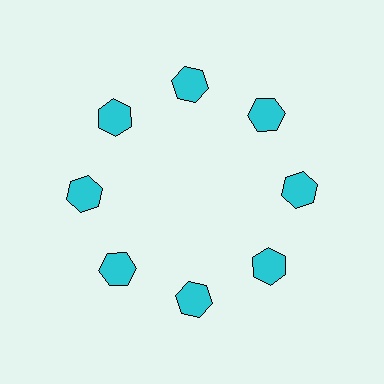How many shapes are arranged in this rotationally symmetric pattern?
There are 8 shapes, arranged in 8 groups of 1.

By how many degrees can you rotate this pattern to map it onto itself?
The pattern maps onto itself every 45 degrees of rotation.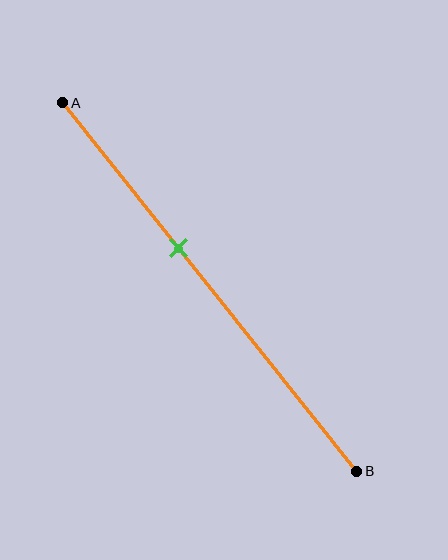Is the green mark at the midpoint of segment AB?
No, the mark is at about 40% from A, not at the 50% midpoint.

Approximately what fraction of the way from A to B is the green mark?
The green mark is approximately 40% of the way from A to B.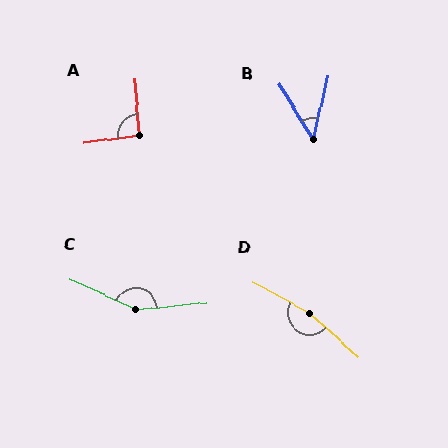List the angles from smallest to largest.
B (45°), A (94°), C (150°), D (167°).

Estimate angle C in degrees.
Approximately 150 degrees.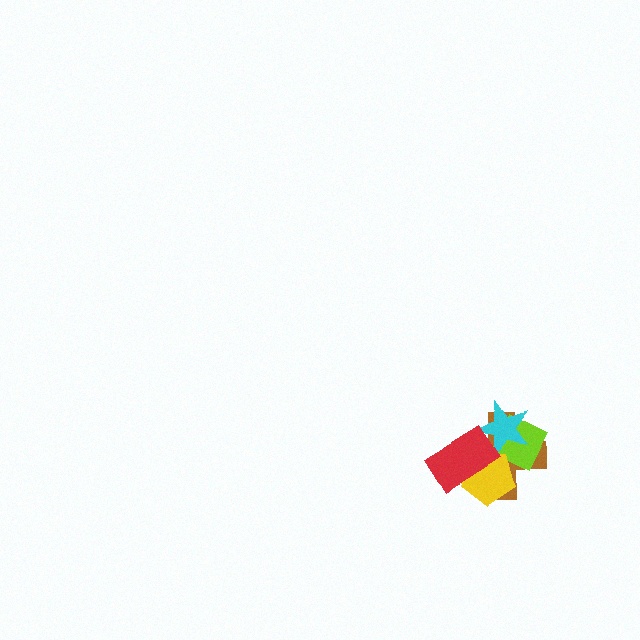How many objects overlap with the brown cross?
4 objects overlap with the brown cross.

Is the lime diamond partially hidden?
Yes, it is partially covered by another shape.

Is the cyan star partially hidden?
Yes, it is partially covered by another shape.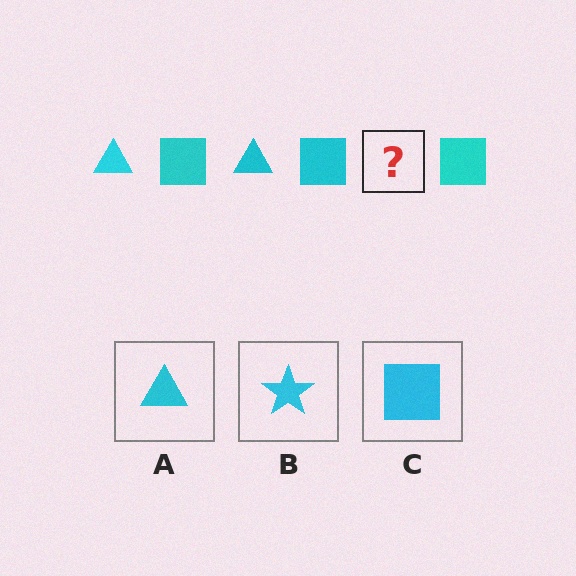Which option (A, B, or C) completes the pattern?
A.